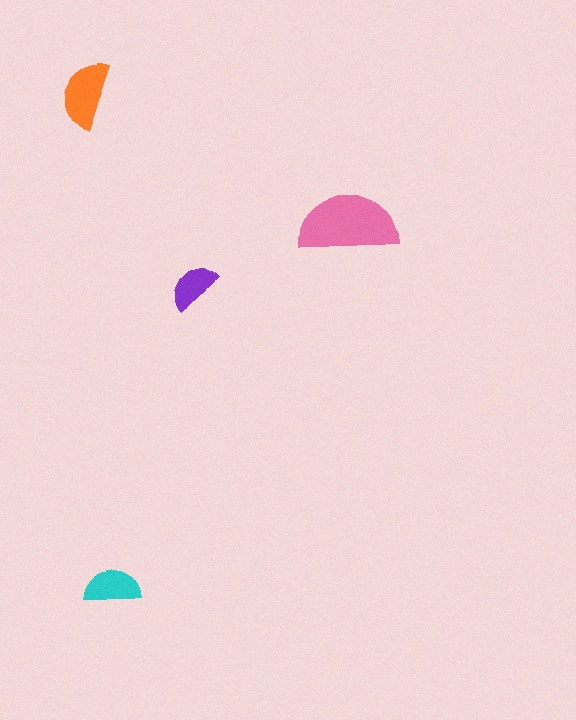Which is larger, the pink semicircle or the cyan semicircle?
The pink one.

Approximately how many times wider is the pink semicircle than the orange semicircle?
About 1.5 times wider.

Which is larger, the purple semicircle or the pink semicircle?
The pink one.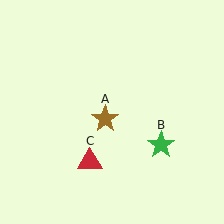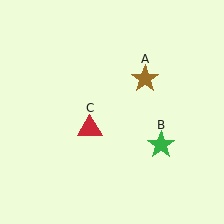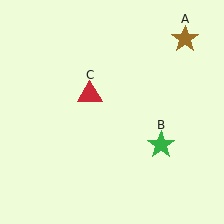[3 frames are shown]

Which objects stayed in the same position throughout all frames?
Green star (object B) remained stationary.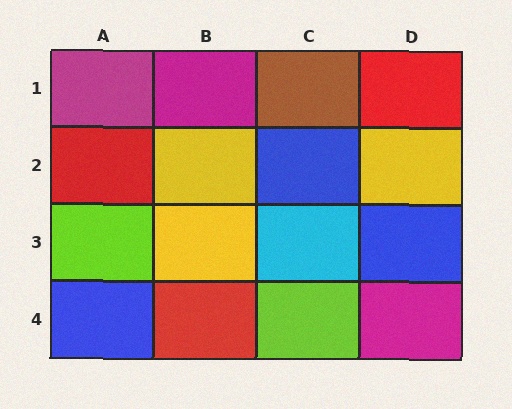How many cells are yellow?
3 cells are yellow.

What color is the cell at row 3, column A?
Lime.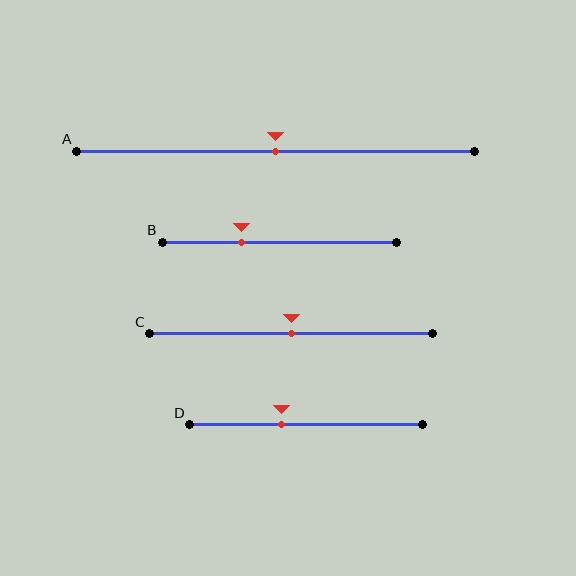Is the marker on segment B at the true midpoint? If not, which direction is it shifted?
No, the marker on segment B is shifted to the left by about 16% of the segment length.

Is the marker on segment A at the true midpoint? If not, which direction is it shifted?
Yes, the marker on segment A is at the true midpoint.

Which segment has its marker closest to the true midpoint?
Segment A has its marker closest to the true midpoint.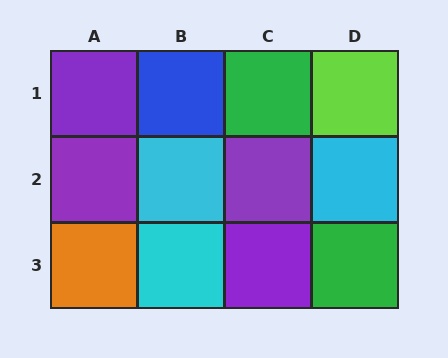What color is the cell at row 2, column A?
Purple.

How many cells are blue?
1 cell is blue.